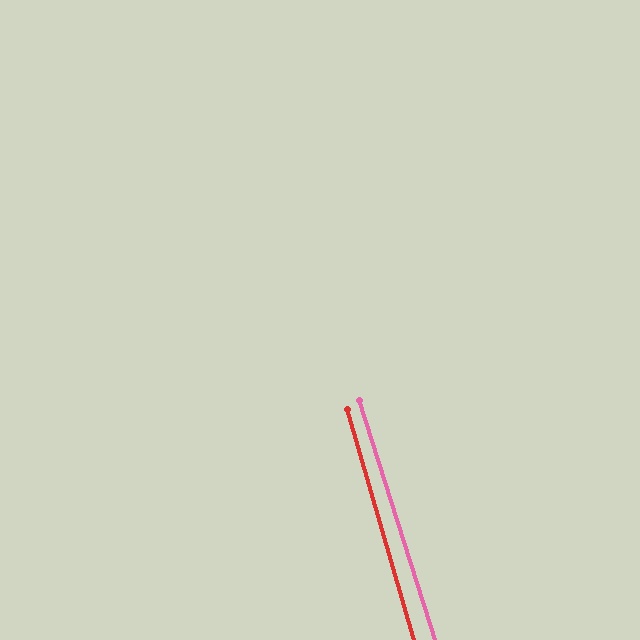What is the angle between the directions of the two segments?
Approximately 1 degree.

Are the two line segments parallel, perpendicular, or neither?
Parallel — their directions differ by only 1.5°.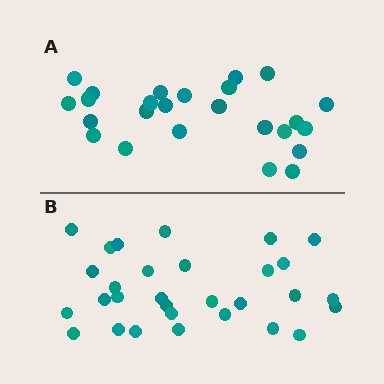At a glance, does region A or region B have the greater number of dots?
Region B (the bottom region) has more dots.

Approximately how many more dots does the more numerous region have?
Region B has about 5 more dots than region A.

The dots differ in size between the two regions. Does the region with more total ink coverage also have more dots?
No. Region A has more total ink coverage because its dots are larger, but region B actually contains more individual dots. Total area can be misleading — the number of items is what matters here.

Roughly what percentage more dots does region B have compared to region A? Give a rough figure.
About 20% more.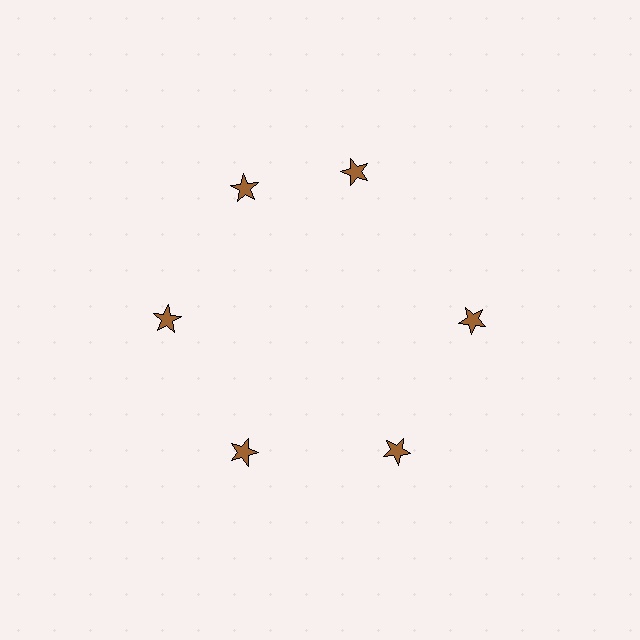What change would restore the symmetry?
The symmetry would be restored by rotating it back into even spacing with its neighbors so that all 6 stars sit at equal angles and equal distance from the center.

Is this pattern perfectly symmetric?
No. The 6 brown stars are arranged in a ring, but one element near the 1 o'clock position is rotated out of alignment along the ring, breaking the 6-fold rotational symmetry.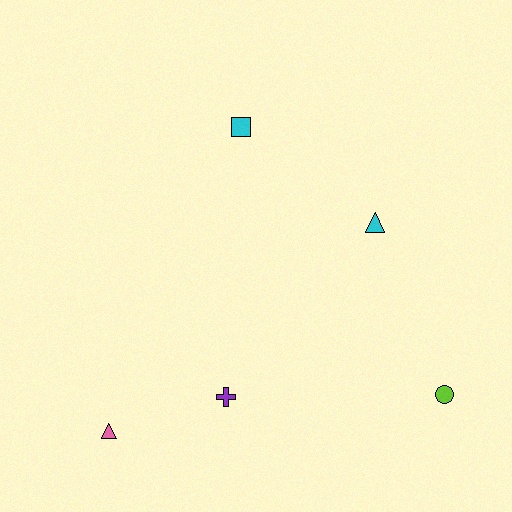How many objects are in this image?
There are 5 objects.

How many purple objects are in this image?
There is 1 purple object.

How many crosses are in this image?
There is 1 cross.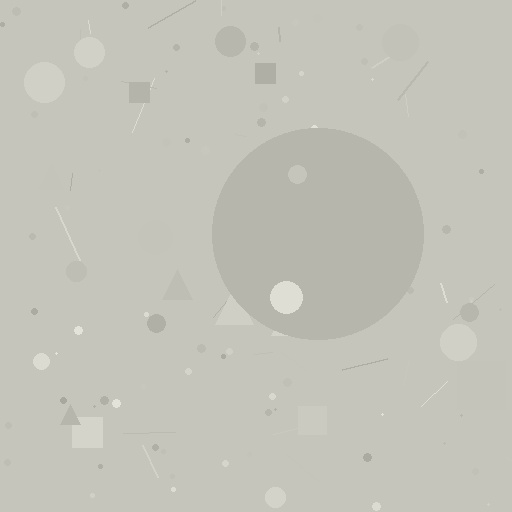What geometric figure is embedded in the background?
A circle is embedded in the background.